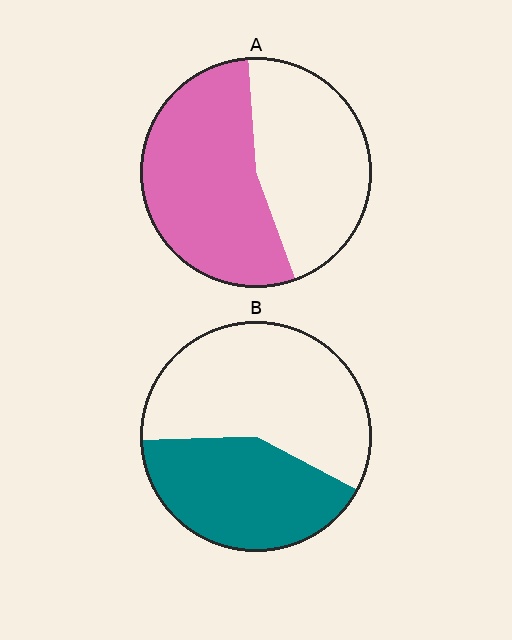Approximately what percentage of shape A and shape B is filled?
A is approximately 55% and B is approximately 40%.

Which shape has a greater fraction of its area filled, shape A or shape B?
Shape A.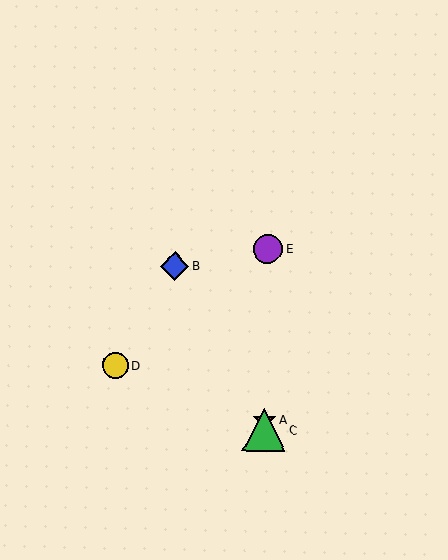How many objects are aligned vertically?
3 objects (A, C, E) are aligned vertically.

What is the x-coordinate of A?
Object A is at x≈264.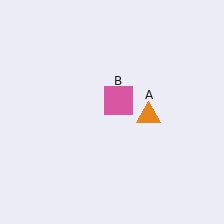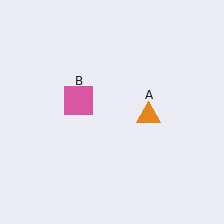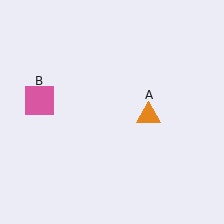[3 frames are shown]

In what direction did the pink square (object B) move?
The pink square (object B) moved left.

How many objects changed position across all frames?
1 object changed position: pink square (object B).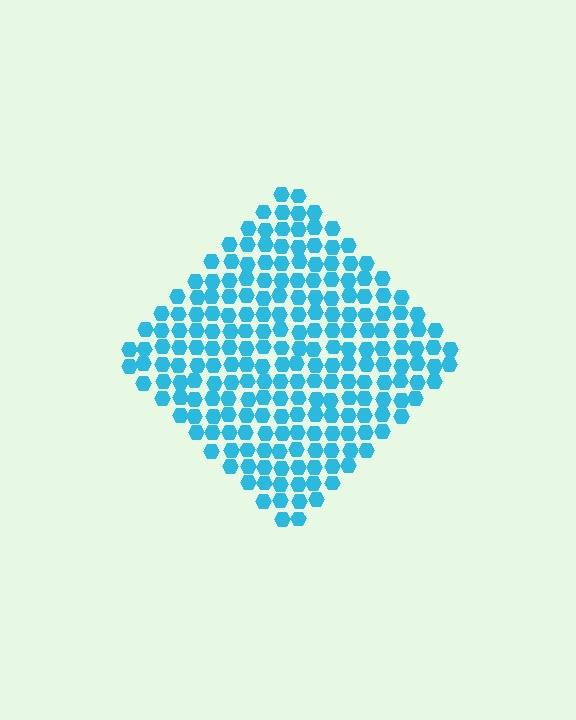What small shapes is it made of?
It is made of small hexagons.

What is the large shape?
The large shape is a diamond.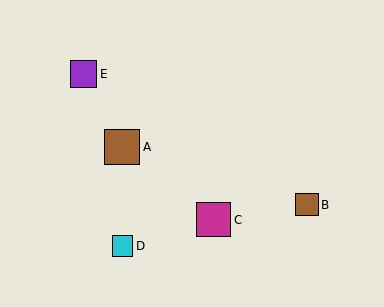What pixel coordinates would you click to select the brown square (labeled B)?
Click at (307, 205) to select the brown square B.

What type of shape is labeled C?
Shape C is a magenta square.